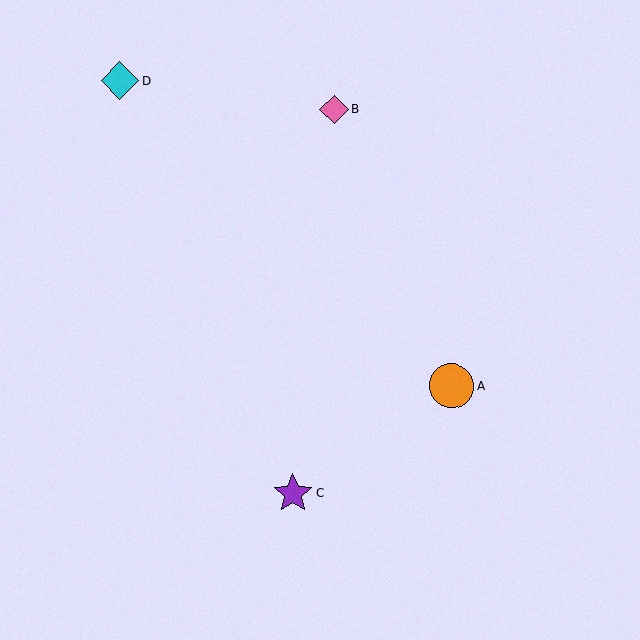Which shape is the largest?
The orange circle (labeled A) is the largest.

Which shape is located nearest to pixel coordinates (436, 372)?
The orange circle (labeled A) at (451, 386) is nearest to that location.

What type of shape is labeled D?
Shape D is a cyan diamond.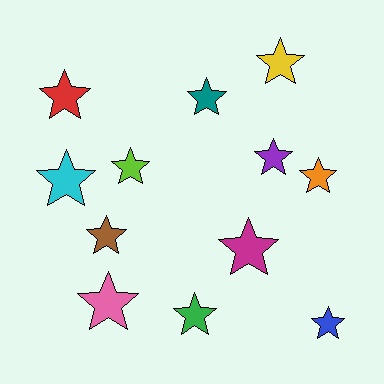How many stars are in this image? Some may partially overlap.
There are 12 stars.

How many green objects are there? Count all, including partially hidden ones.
There is 1 green object.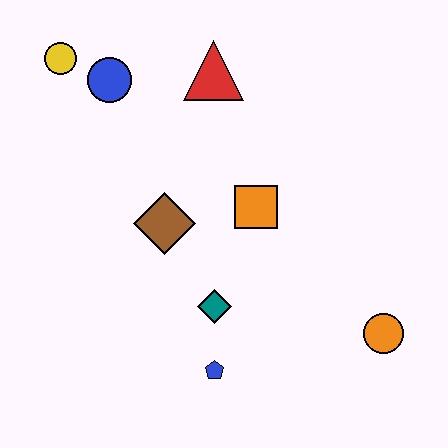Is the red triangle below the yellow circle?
Yes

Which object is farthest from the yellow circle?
The orange circle is farthest from the yellow circle.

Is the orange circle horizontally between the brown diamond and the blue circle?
No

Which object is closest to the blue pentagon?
The teal diamond is closest to the blue pentagon.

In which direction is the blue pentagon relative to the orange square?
The blue pentagon is below the orange square.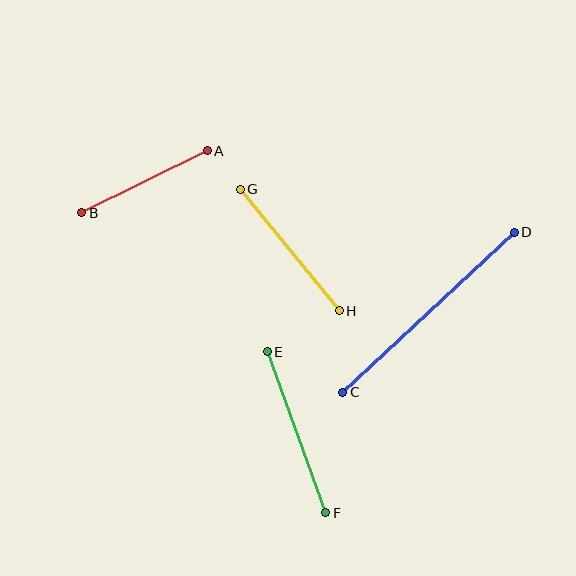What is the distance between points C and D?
The distance is approximately 234 pixels.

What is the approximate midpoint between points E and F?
The midpoint is at approximately (297, 432) pixels.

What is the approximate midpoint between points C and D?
The midpoint is at approximately (429, 312) pixels.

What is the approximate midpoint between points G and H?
The midpoint is at approximately (290, 250) pixels.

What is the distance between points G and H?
The distance is approximately 157 pixels.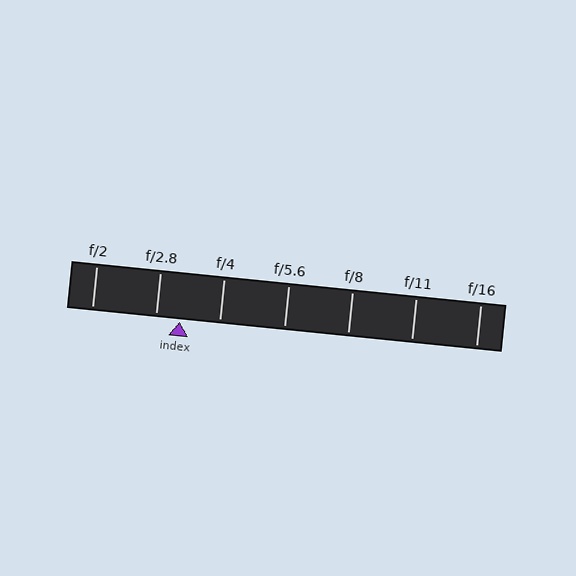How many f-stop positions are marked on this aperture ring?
There are 7 f-stop positions marked.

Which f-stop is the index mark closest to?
The index mark is closest to f/2.8.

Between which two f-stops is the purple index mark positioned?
The index mark is between f/2.8 and f/4.